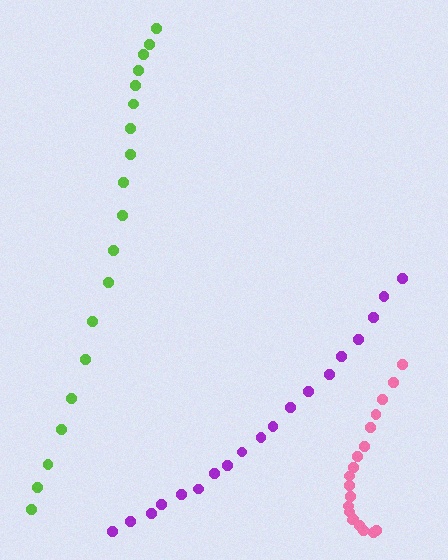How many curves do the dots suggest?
There are 3 distinct paths.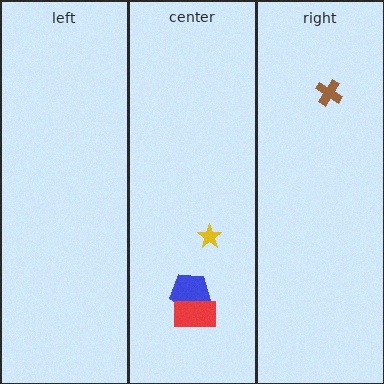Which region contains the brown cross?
The right region.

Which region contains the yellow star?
The center region.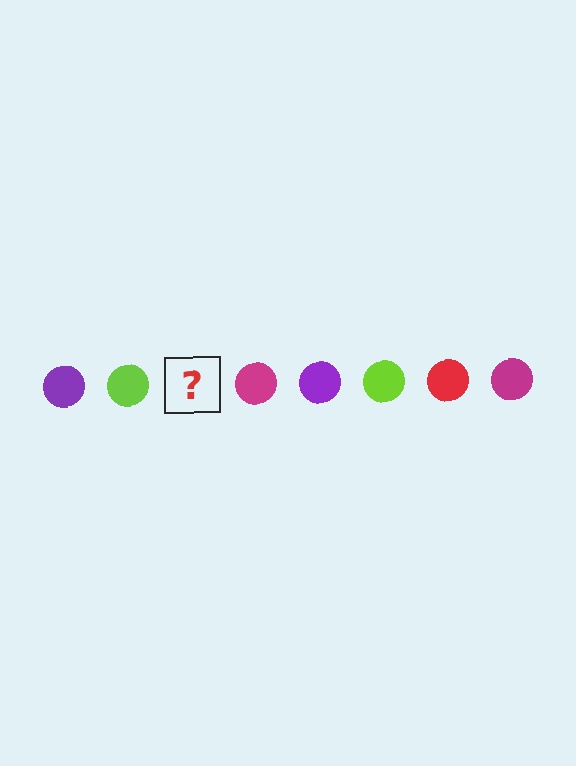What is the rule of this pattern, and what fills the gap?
The rule is that the pattern cycles through purple, lime, red, magenta circles. The gap should be filled with a red circle.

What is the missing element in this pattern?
The missing element is a red circle.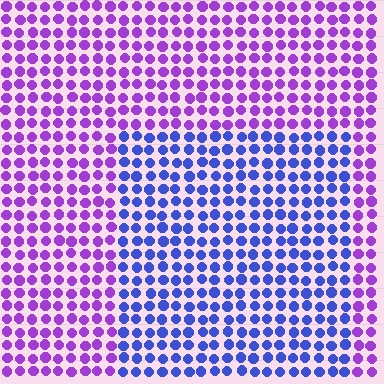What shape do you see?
I see a rectangle.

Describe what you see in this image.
The image is filled with small purple elements in a uniform arrangement. A rectangle-shaped region is visible where the elements are tinted to a slightly different hue, forming a subtle color boundary.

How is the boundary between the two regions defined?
The boundary is defined purely by a slight shift in hue (about 48 degrees). Spacing, size, and orientation are identical on both sides.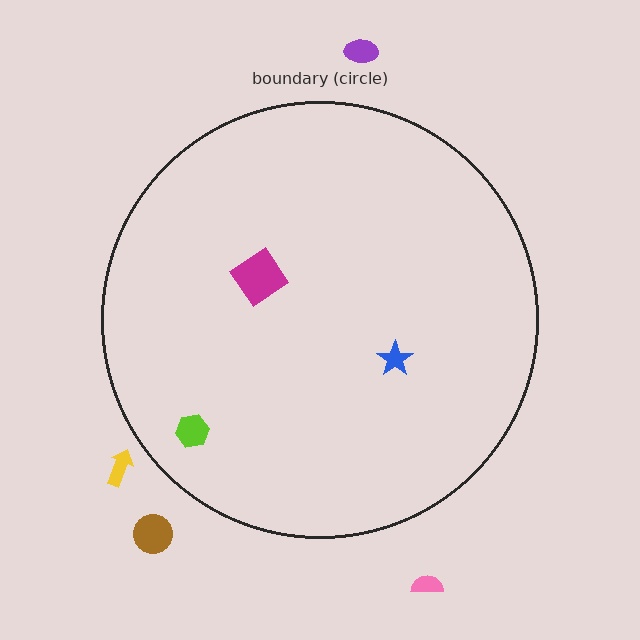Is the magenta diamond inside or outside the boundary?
Inside.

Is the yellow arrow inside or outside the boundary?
Outside.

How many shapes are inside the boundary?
3 inside, 4 outside.